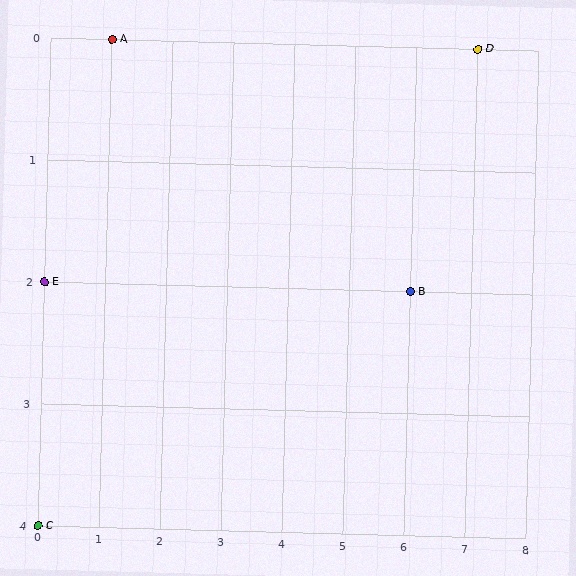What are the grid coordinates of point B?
Point B is at grid coordinates (6, 2).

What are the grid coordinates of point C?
Point C is at grid coordinates (0, 4).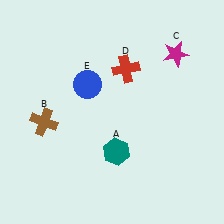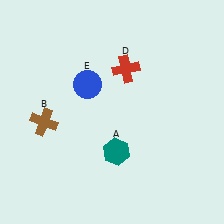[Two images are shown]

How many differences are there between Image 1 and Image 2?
There is 1 difference between the two images.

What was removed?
The magenta star (C) was removed in Image 2.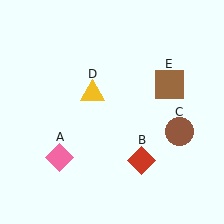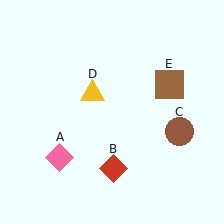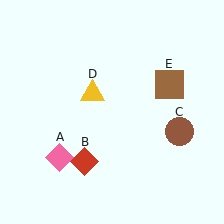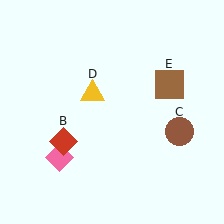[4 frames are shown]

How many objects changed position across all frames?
1 object changed position: red diamond (object B).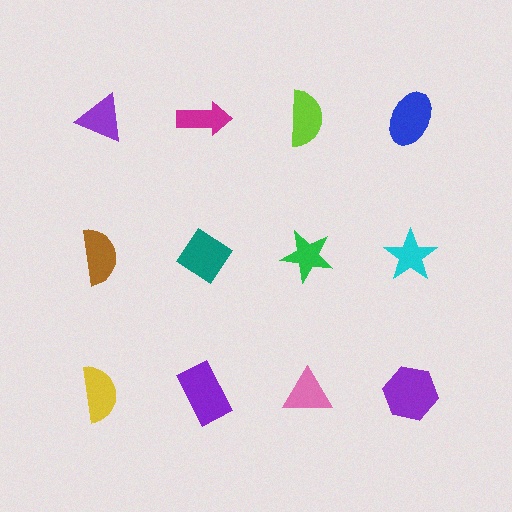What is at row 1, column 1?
A purple triangle.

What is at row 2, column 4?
A cyan star.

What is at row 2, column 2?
A teal diamond.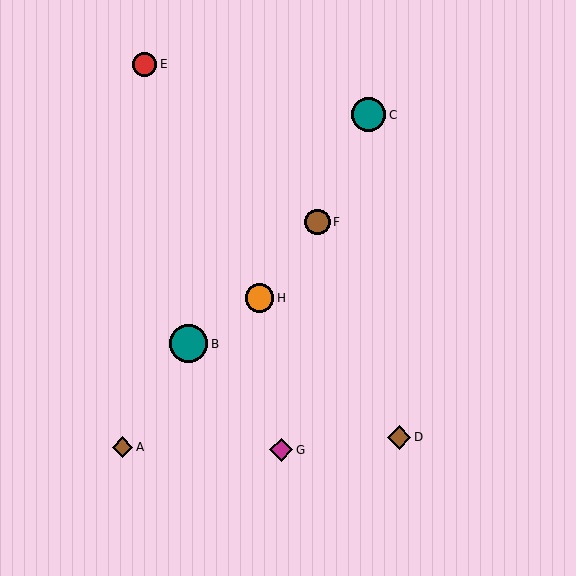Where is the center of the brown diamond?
The center of the brown diamond is at (123, 447).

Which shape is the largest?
The teal circle (labeled B) is the largest.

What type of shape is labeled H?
Shape H is an orange circle.